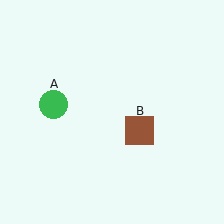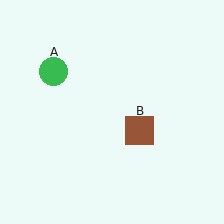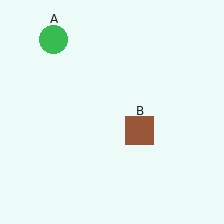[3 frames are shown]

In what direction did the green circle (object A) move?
The green circle (object A) moved up.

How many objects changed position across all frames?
1 object changed position: green circle (object A).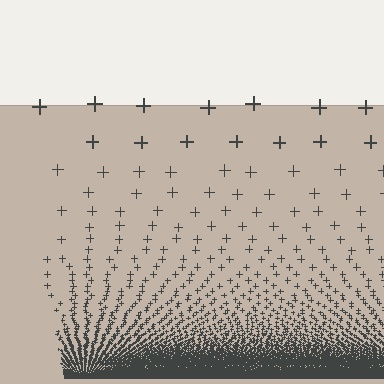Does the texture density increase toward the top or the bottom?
Density increases toward the bottom.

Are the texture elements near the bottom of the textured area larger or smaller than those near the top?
Smaller. The gradient is inverted — elements near the bottom are smaller and denser.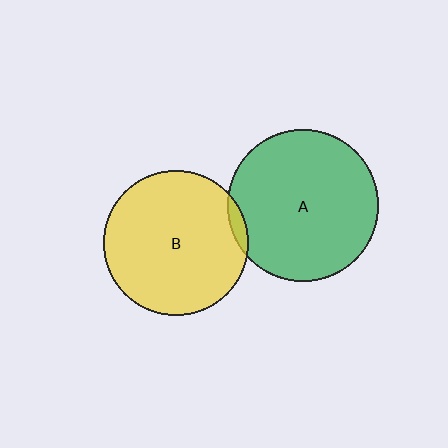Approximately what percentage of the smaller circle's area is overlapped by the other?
Approximately 5%.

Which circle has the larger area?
Circle A (green).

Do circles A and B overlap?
Yes.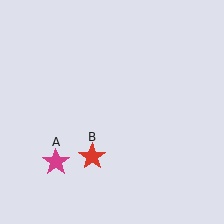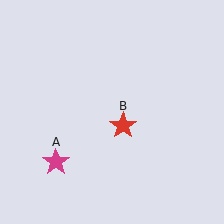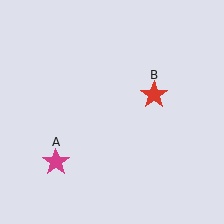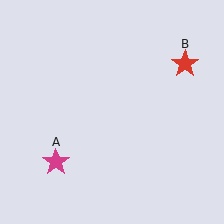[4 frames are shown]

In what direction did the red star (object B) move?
The red star (object B) moved up and to the right.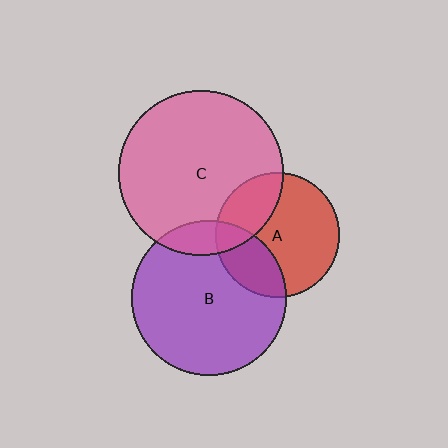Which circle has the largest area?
Circle C (pink).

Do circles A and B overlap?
Yes.